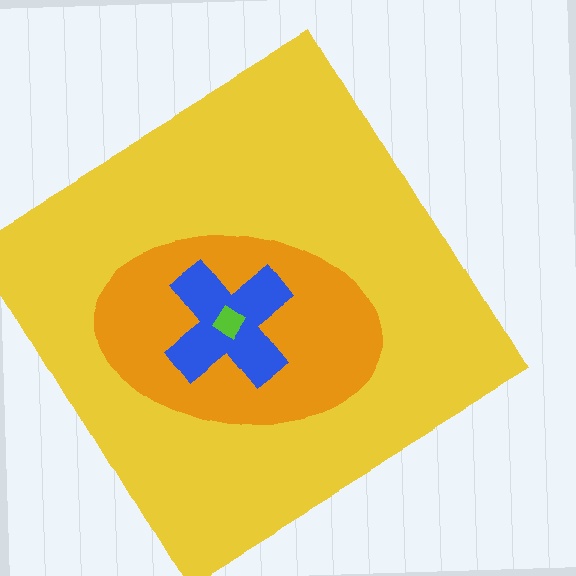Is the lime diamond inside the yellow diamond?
Yes.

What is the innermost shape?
The lime diamond.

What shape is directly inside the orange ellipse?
The blue cross.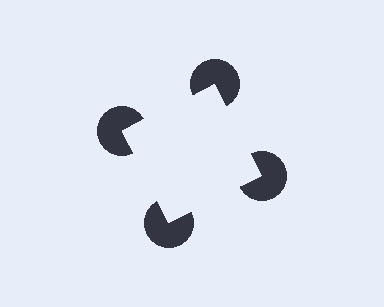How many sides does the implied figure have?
4 sides.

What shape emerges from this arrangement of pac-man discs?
An illusory square — its edges are inferred from the aligned wedge cuts in the pac-man discs, not physically drawn.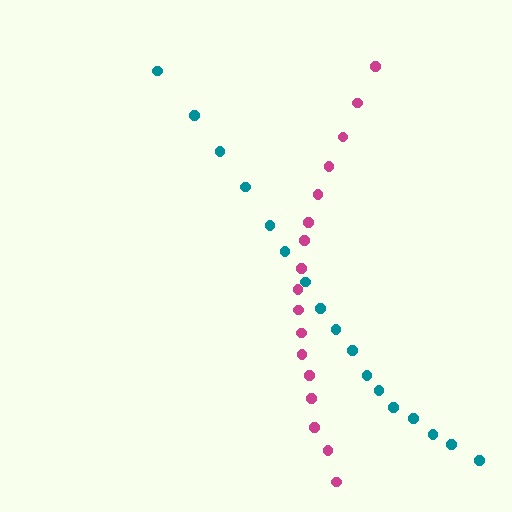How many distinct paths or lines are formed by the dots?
There are 2 distinct paths.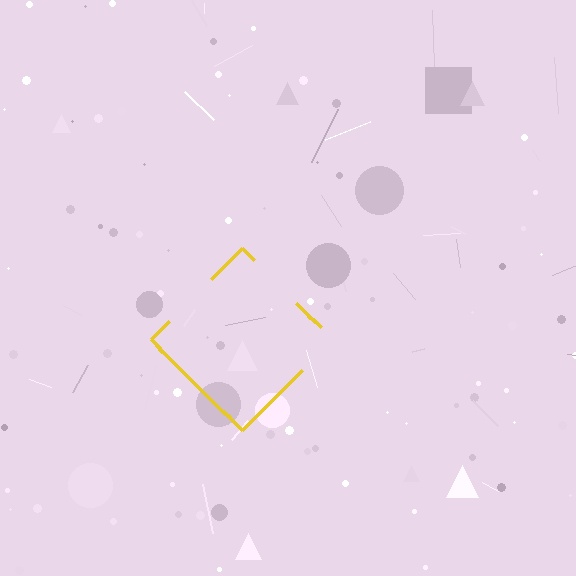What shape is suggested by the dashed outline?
The dashed outline suggests a diamond.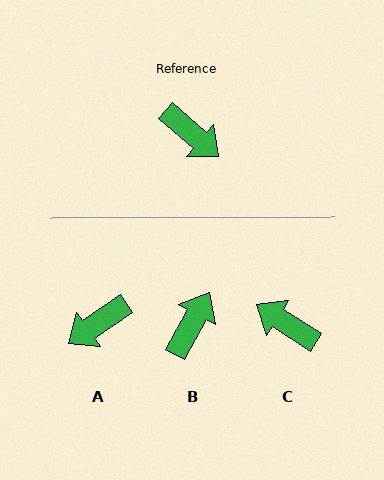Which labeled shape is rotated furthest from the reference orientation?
C, about 171 degrees away.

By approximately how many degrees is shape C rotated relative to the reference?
Approximately 171 degrees clockwise.